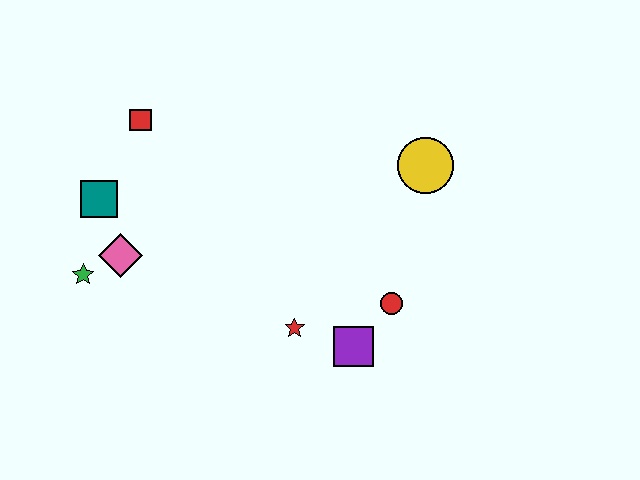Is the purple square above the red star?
No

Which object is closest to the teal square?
The pink diamond is closest to the teal square.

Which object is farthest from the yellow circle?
The green star is farthest from the yellow circle.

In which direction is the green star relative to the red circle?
The green star is to the left of the red circle.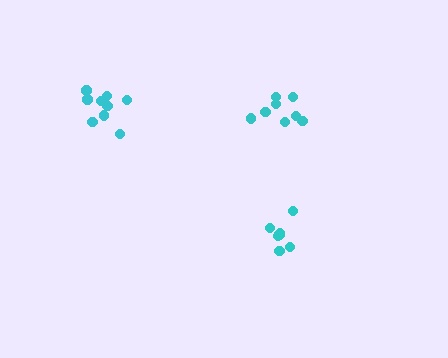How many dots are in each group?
Group 1: 8 dots, Group 2: 7 dots, Group 3: 9 dots (24 total).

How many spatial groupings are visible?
There are 3 spatial groupings.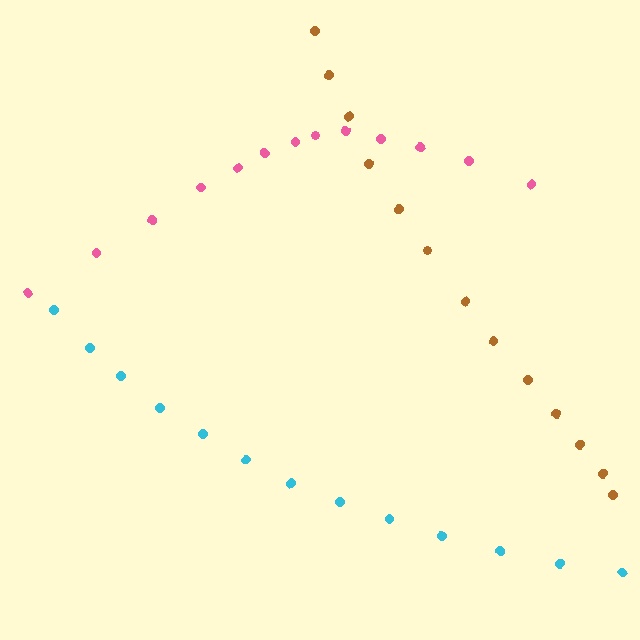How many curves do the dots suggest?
There are 3 distinct paths.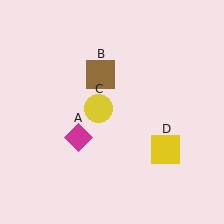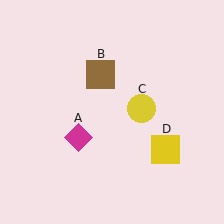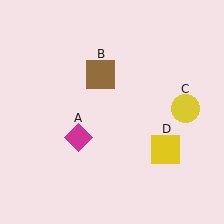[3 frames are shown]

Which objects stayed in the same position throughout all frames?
Magenta diamond (object A) and brown square (object B) and yellow square (object D) remained stationary.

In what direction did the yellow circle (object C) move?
The yellow circle (object C) moved right.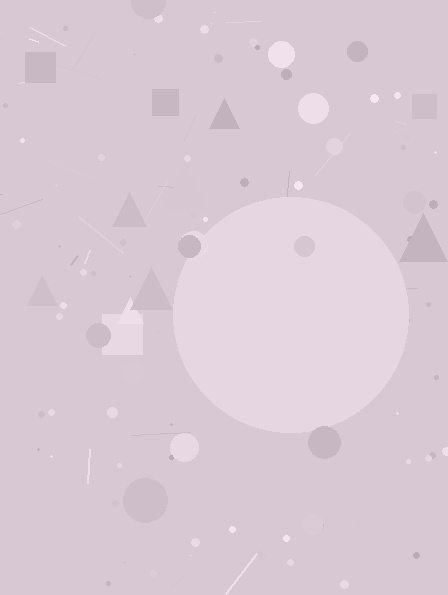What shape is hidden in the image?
A circle is hidden in the image.